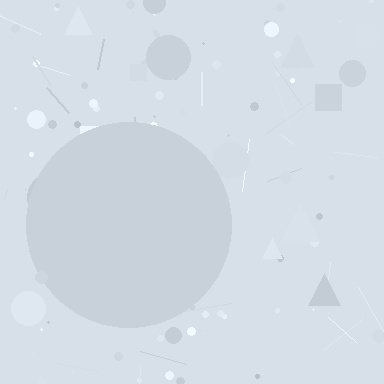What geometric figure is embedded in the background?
A circle is embedded in the background.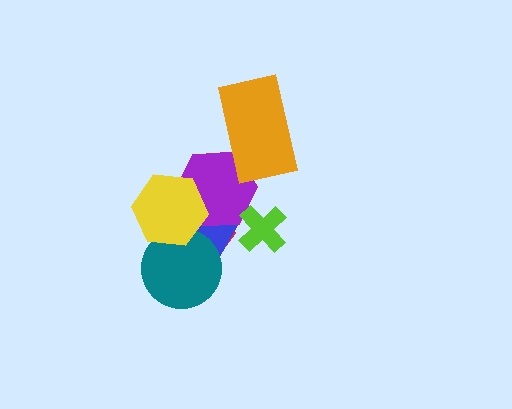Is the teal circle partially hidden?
Yes, it is partially covered by another shape.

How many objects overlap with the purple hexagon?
4 objects overlap with the purple hexagon.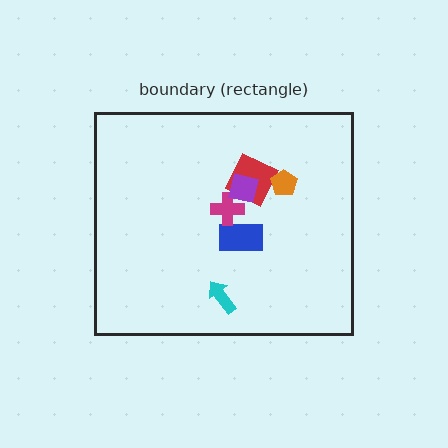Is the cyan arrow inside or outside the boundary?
Inside.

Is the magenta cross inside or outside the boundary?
Inside.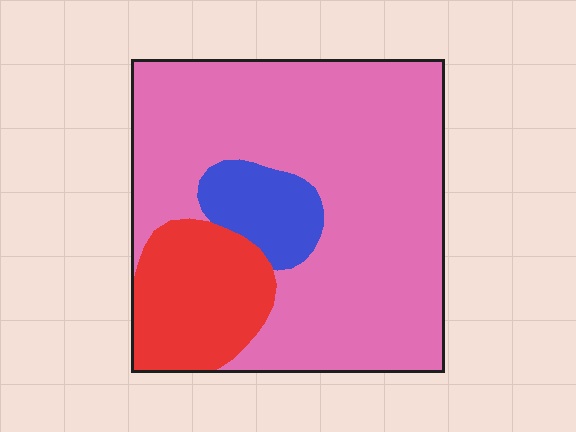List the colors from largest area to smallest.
From largest to smallest: pink, red, blue.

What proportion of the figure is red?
Red covers about 20% of the figure.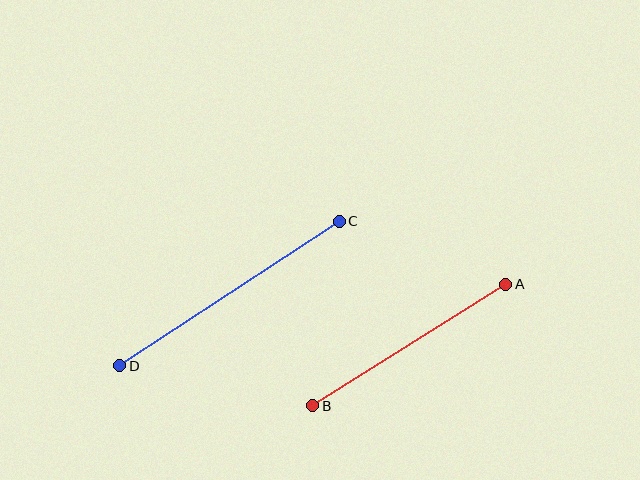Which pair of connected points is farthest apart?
Points C and D are farthest apart.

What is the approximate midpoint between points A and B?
The midpoint is at approximately (409, 345) pixels.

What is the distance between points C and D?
The distance is approximately 263 pixels.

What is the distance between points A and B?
The distance is approximately 228 pixels.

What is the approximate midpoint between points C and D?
The midpoint is at approximately (230, 293) pixels.